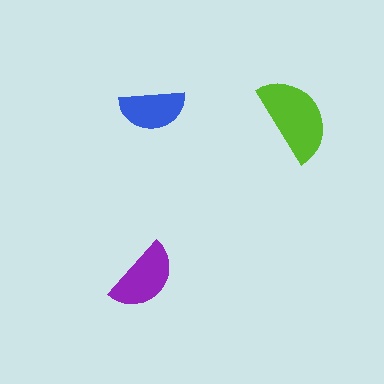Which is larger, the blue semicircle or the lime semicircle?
The lime one.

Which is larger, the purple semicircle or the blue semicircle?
The purple one.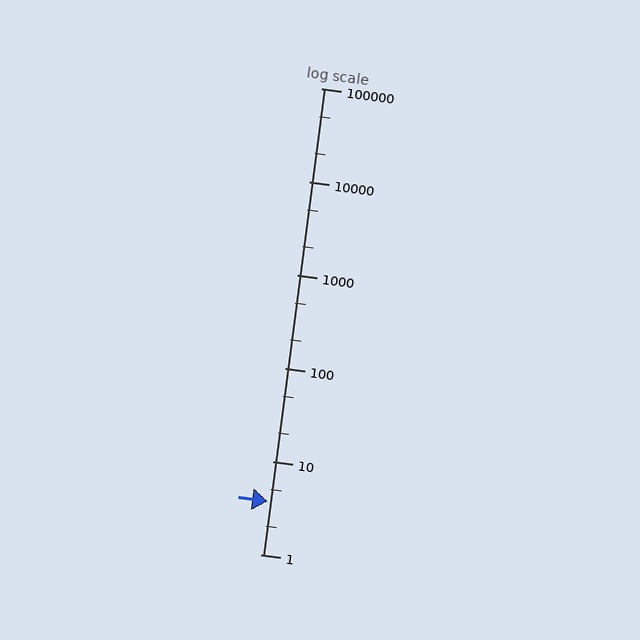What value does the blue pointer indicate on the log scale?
The pointer indicates approximately 3.7.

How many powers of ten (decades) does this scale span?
The scale spans 5 decades, from 1 to 100000.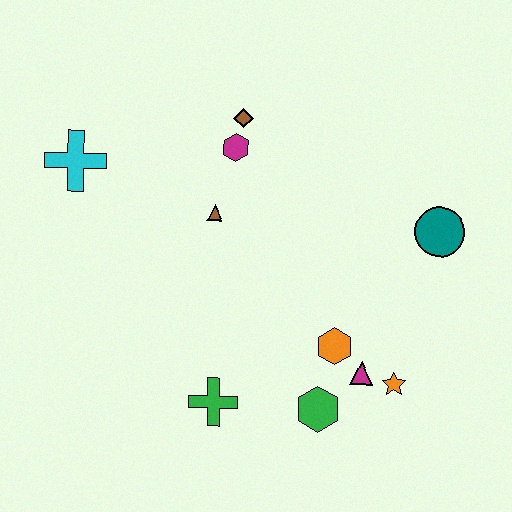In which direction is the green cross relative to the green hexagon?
The green cross is to the left of the green hexagon.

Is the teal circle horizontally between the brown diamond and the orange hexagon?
No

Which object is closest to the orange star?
The magenta triangle is closest to the orange star.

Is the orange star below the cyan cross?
Yes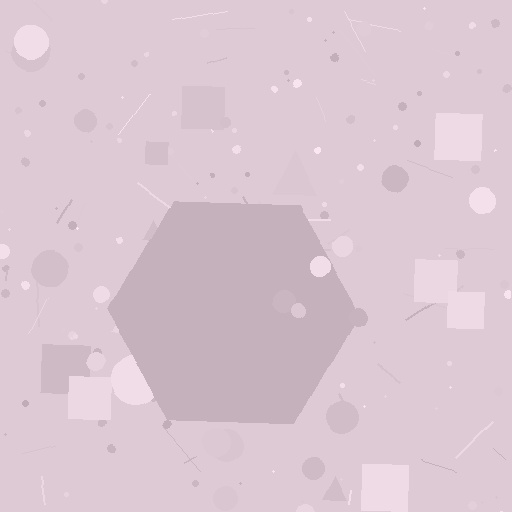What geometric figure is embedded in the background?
A hexagon is embedded in the background.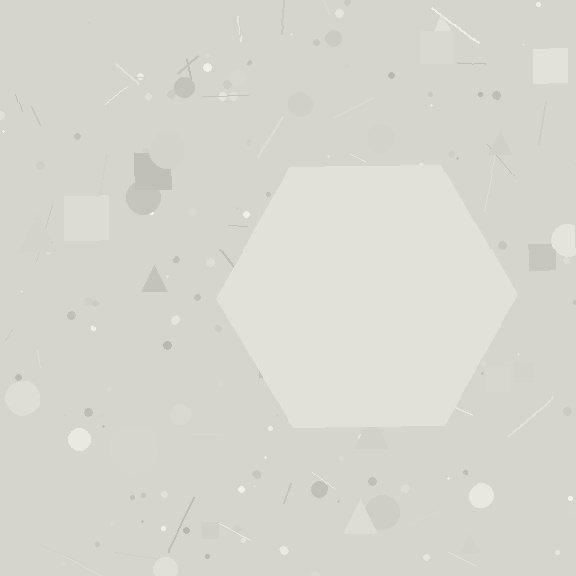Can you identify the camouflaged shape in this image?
The camouflaged shape is a hexagon.